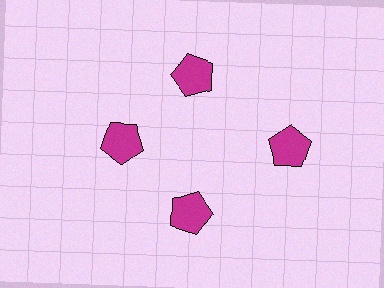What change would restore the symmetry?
The symmetry would be restored by moving it inward, back onto the ring so that all 4 pentagons sit at equal angles and equal distance from the center.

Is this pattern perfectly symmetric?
No. The 4 magenta pentagons are arranged in a ring, but one element near the 3 o'clock position is pushed outward from the center, breaking the 4-fold rotational symmetry.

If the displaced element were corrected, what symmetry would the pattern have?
It would have 4-fold rotational symmetry — the pattern would map onto itself every 90 degrees.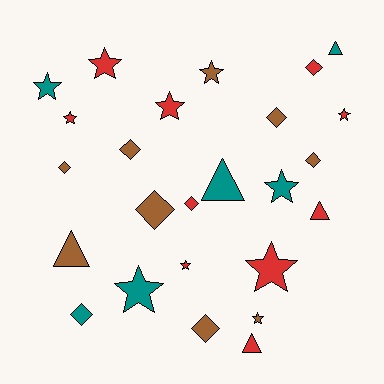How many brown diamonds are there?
There are 6 brown diamonds.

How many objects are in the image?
There are 25 objects.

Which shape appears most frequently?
Star, with 11 objects.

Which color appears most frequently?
Red, with 10 objects.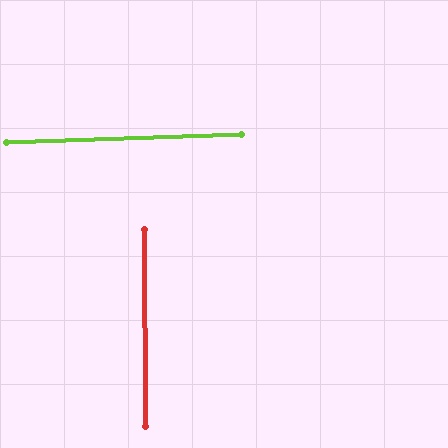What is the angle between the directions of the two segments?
Approximately 89 degrees.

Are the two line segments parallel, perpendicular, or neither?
Perpendicular — they meet at approximately 89°.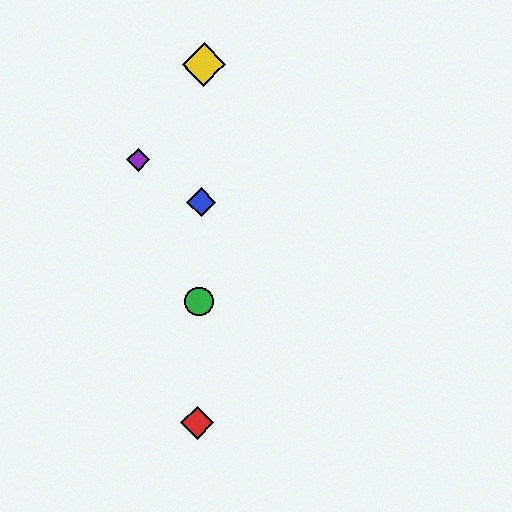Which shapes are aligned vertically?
The red diamond, the blue diamond, the green circle, the yellow diamond are aligned vertically.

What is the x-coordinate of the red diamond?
The red diamond is at x≈197.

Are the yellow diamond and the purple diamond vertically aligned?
No, the yellow diamond is at x≈204 and the purple diamond is at x≈138.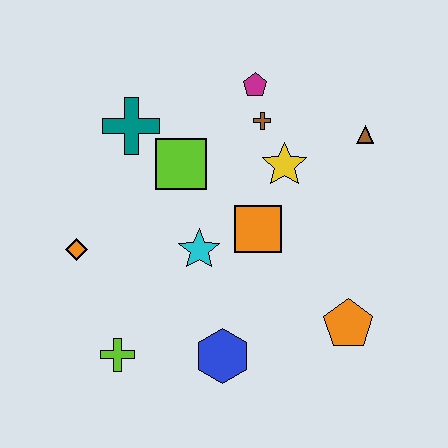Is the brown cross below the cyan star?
No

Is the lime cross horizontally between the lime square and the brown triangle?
No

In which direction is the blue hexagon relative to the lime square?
The blue hexagon is below the lime square.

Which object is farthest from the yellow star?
The lime cross is farthest from the yellow star.